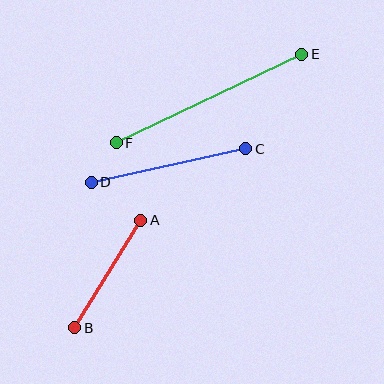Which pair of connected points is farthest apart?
Points E and F are farthest apart.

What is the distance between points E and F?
The distance is approximately 205 pixels.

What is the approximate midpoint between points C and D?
The midpoint is at approximately (168, 166) pixels.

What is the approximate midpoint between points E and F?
The midpoint is at approximately (209, 99) pixels.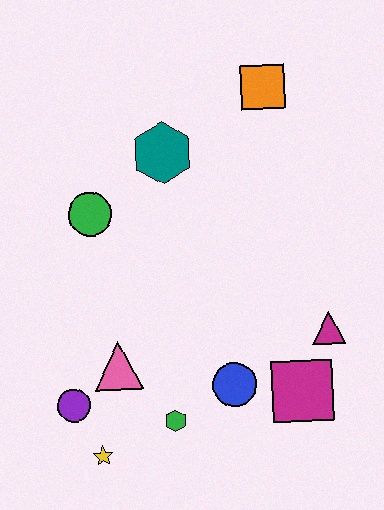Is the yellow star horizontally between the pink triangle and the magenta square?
No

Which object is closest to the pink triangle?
The purple circle is closest to the pink triangle.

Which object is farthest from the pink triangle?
The orange square is farthest from the pink triangle.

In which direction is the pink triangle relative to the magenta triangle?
The pink triangle is to the left of the magenta triangle.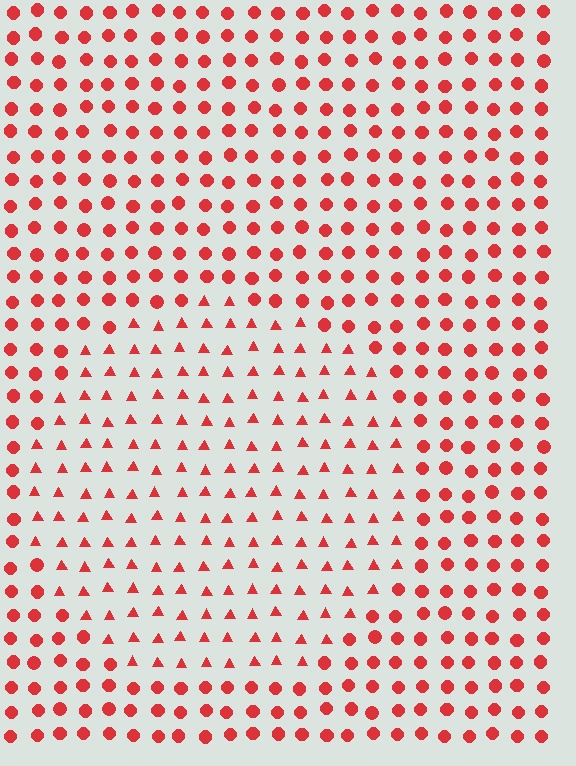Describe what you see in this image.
The image is filled with small red elements arranged in a uniform grid. A circle-shaped region contains triangles, while the surrounding area contains circles. The boundary is defined purely by the change in element shape.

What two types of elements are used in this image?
The image uses triangles inside the circle region and circles outside it.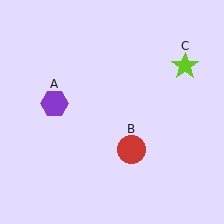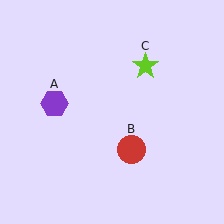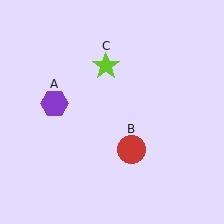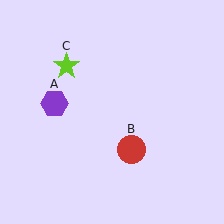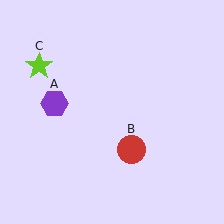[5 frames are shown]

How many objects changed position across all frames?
1 object changed position: lime star (object C).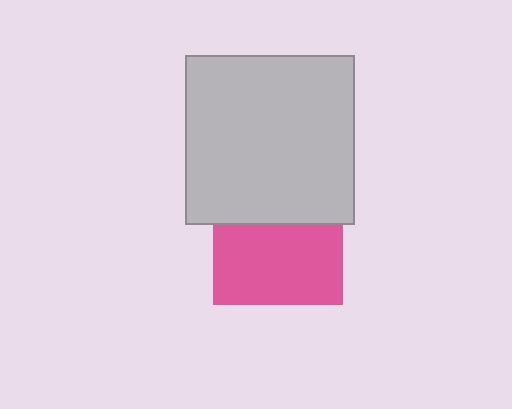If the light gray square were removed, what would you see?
You would see the complete pink square.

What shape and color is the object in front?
The object in front is a light gray square.